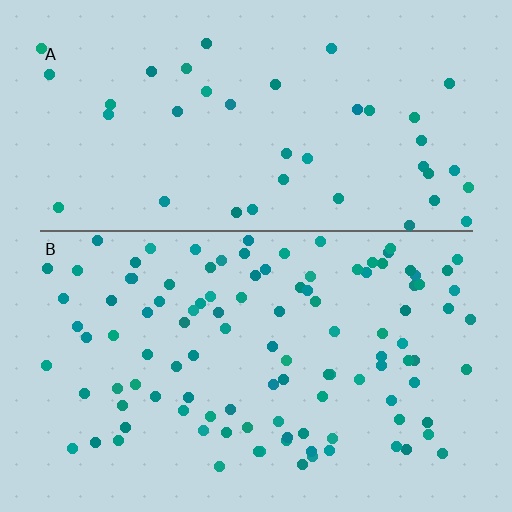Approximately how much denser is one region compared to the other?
Approximately 2.6× — region B over region A.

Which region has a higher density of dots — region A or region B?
B (the bottom).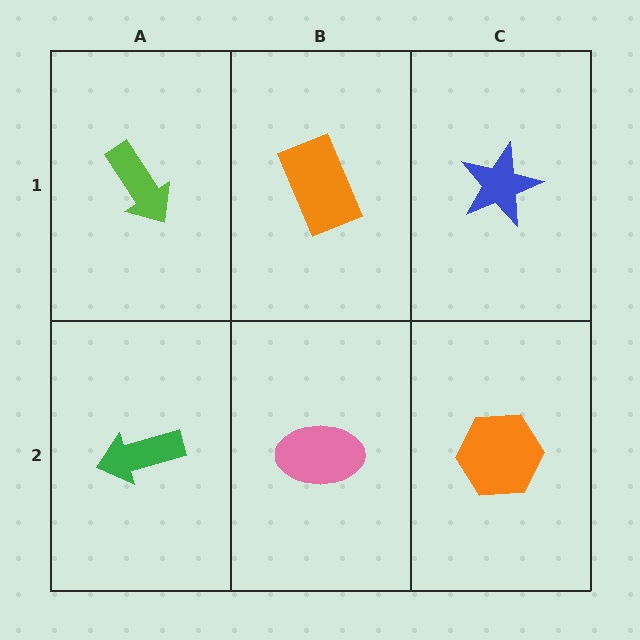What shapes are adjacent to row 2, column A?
A lime arrow (row 1, column A), a pink ellipse (row 2, column B).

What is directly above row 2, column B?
An orange rectangle.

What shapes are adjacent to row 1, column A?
A green arrow (row 2, column A), an orange rectangle (row 1, column B).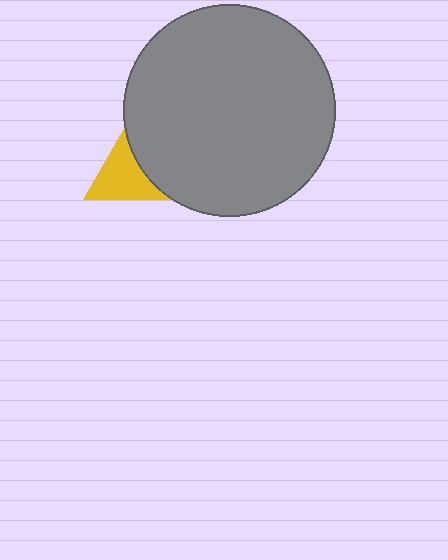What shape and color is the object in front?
The object in front is a gray circle.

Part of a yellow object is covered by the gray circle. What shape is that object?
It is a triangle.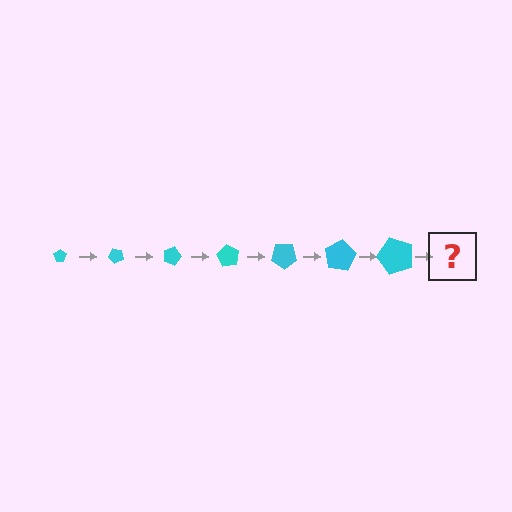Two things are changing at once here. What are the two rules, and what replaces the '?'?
The two rules are that the pentagon grows larger each step and it rotates 45 degrees each step. The '?' should be a pentagon, larger than the previous one and rotated 315 degrees from the start.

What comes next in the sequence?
The next element should be a pentagon, larger than the previous one and rotated 315 degrees from the start.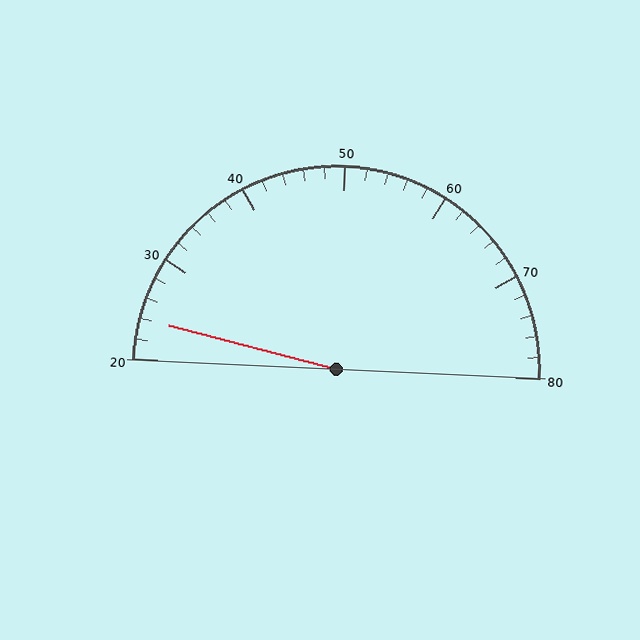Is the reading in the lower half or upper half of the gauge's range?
The reading is in the lower half of the range (20 to 80).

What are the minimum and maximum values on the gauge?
The gauge ranges from 20 to 80.